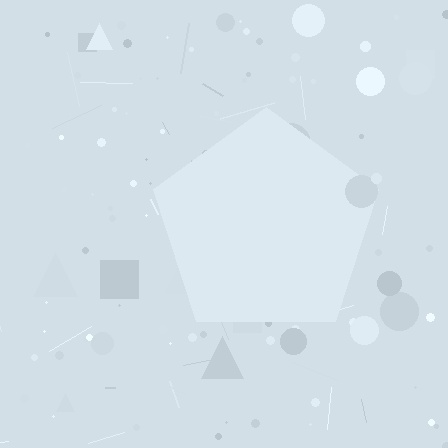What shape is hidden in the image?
A pentagon is hidden in the image.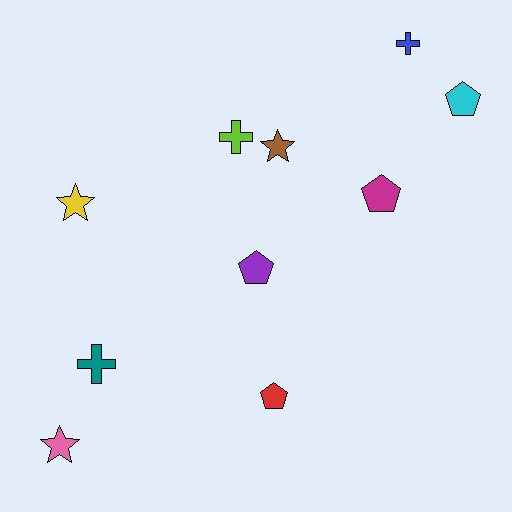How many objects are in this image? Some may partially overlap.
There are 10 objects.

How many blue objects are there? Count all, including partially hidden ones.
There is 1 blue object.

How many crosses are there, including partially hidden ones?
There are 3 crosses.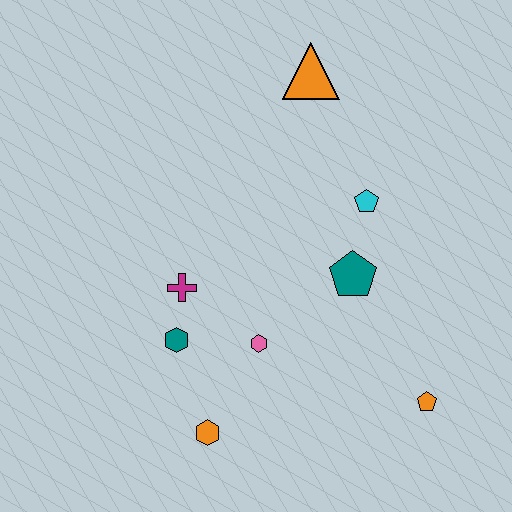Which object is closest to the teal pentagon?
The cyan pentagon is closest to the teal pentagon.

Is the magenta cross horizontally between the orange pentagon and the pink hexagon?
No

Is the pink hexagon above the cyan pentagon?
No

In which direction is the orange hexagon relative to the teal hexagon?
The orange hexagon is below the teal hexagon.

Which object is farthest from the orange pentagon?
The orange triangle is farthest from the orange pentagon.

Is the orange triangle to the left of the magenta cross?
No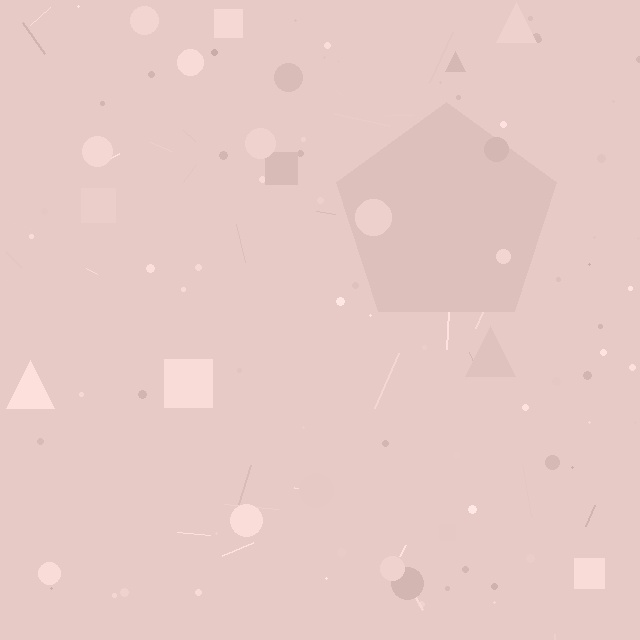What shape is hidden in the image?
A pentagon is hidden in the image.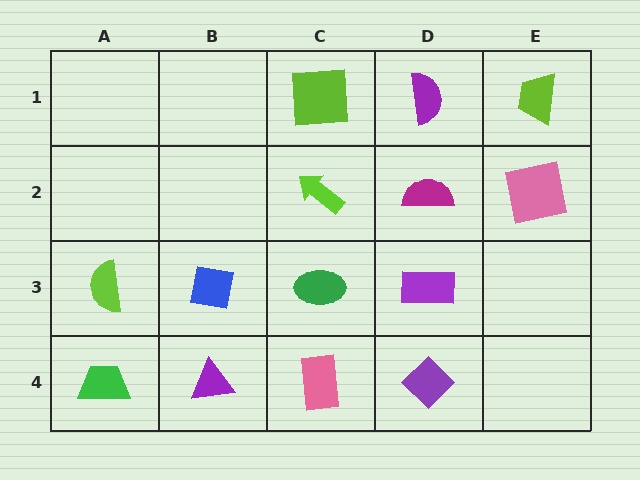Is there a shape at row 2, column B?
No, that cell is empty.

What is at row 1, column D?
A purple semicircle.